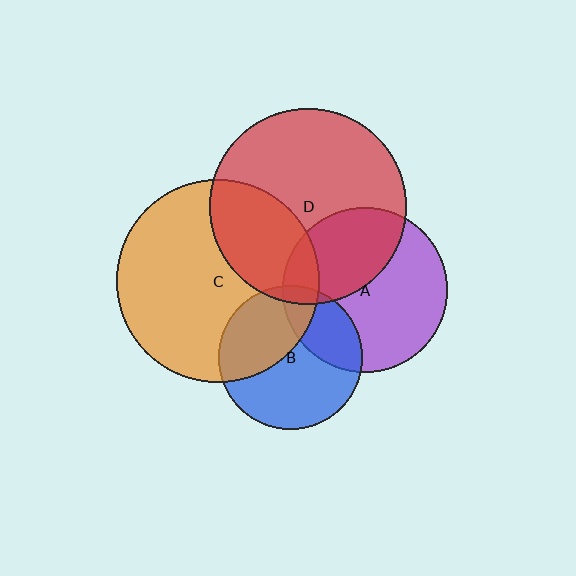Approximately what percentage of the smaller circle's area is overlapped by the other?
Approximately 40%.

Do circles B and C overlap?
Yes.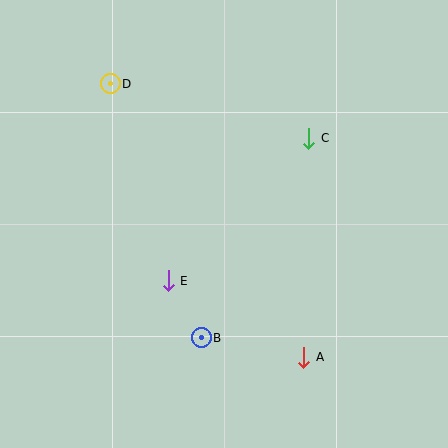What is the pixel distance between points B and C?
The distance between B and C is 227 pixels.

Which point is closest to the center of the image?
Point E at (168, 281) is closest to the center.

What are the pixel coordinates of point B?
Point B is at (201, 338).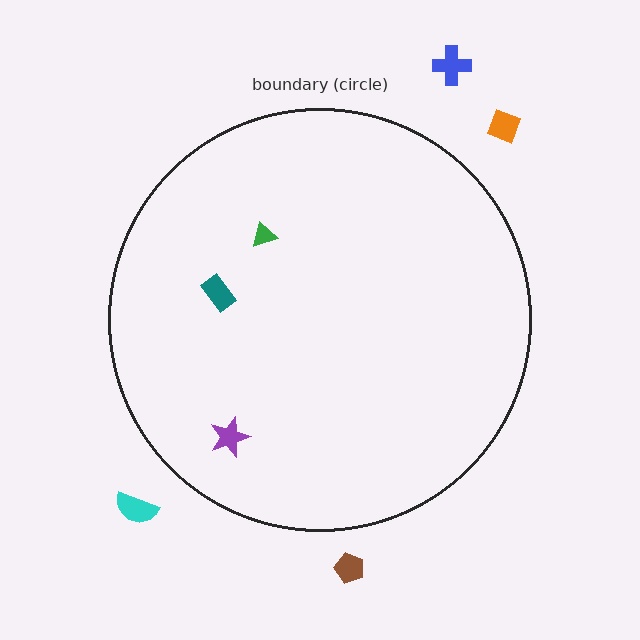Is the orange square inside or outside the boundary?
Outside.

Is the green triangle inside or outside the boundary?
Inside.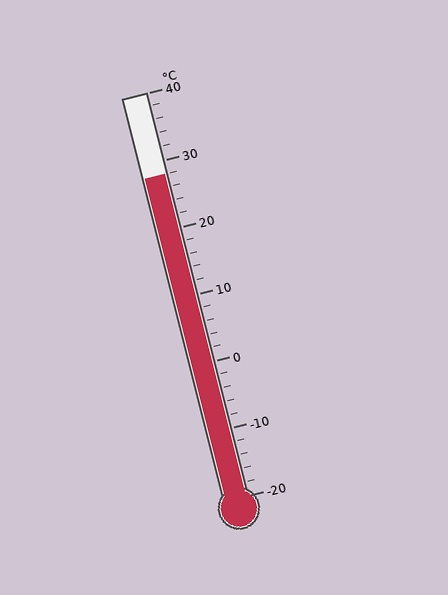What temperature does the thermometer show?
The thermometer shows approximately 28°C.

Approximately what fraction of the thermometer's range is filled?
The thermometer is filled to approximately 80% of its range.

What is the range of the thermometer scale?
The thermometer scale ranges from -20°C to 40°C.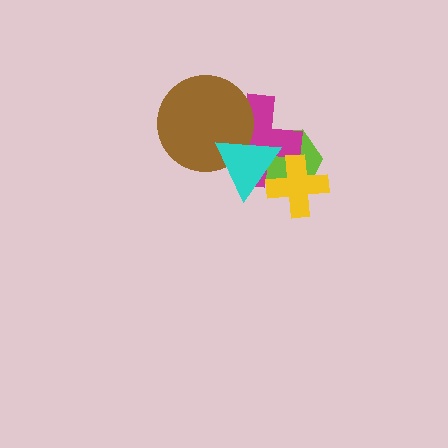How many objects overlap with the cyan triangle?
4 objects overlap with the cyan triangle.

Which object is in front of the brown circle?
The cyan triangle is in front of the brown circle.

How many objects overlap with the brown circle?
2 objects overlap with the brown circle.